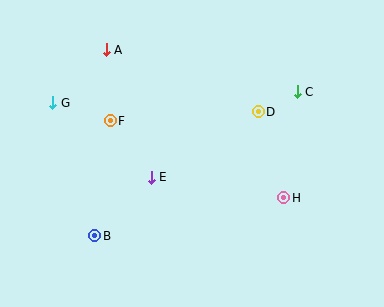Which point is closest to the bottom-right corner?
Point H is closest to the bottom-right corner.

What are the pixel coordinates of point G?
Point G is at (53, 103).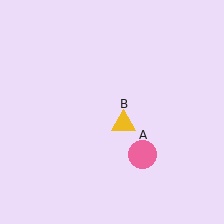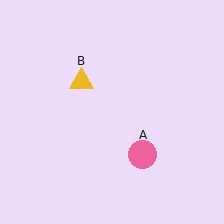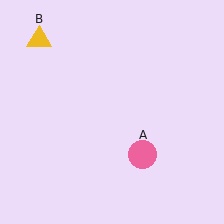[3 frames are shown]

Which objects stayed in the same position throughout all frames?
Pink circle (object A) remained stationary.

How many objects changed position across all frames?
1 object changed position: yellow triangle (object B).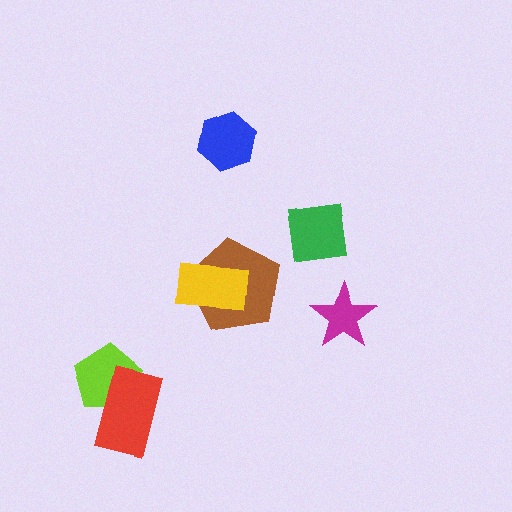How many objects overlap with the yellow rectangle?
1 object overlaps with the yellow rectangle.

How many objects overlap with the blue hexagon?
0 objects overlap with the blue hexagon.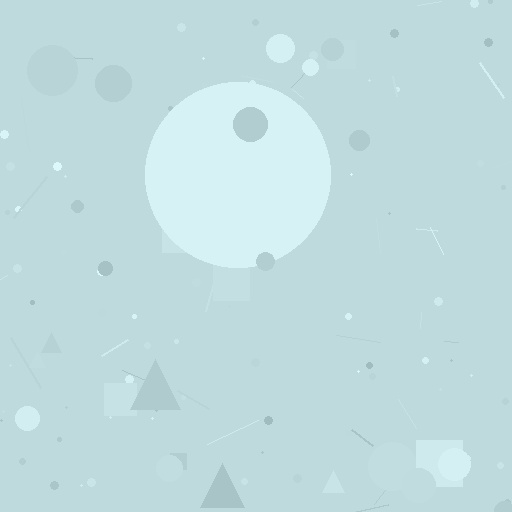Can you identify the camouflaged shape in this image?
The camouflaged shape is a circle.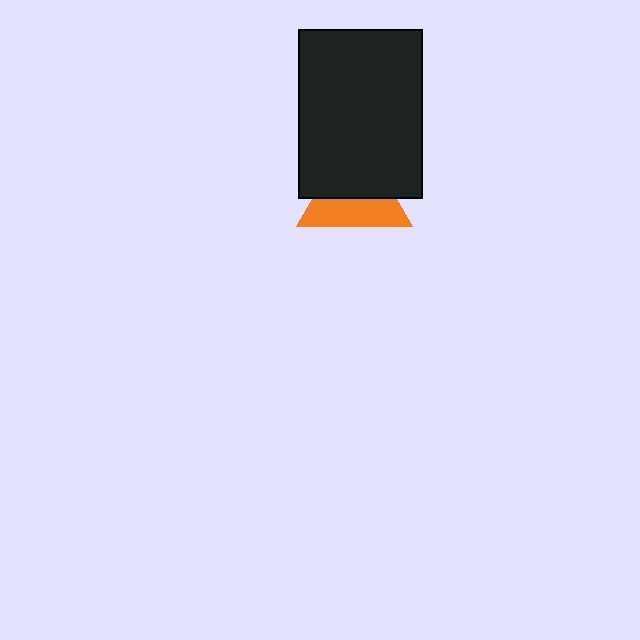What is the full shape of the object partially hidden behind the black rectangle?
The partially hidden object is an orange triangle.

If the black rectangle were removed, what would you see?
You would see the complete orange triangle.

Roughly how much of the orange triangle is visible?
About half of it is visible (roughly 47%).